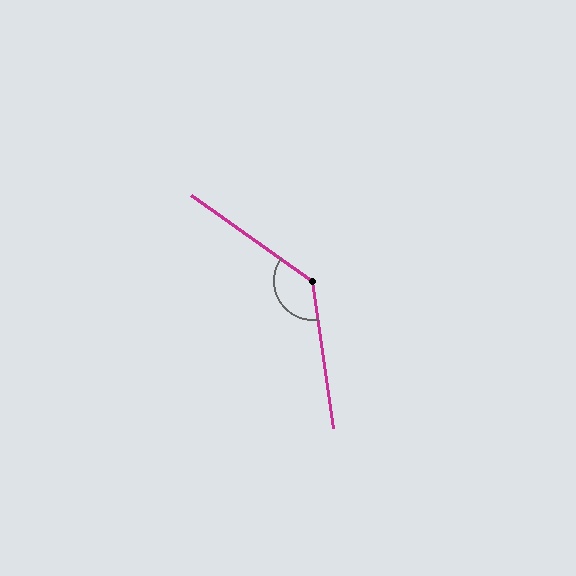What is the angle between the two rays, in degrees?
Approximately 133 degrees.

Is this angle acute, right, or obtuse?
It is obtuse.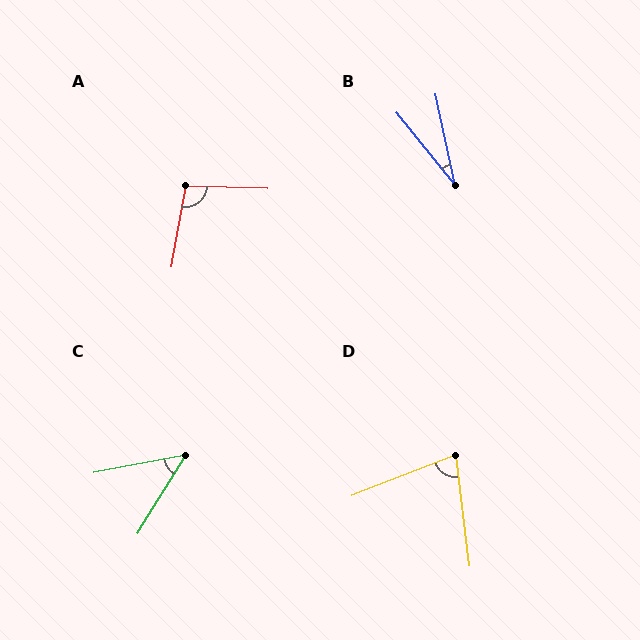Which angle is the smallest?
B, at approximately 27 degrees.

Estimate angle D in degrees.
Approximately 75 degrees.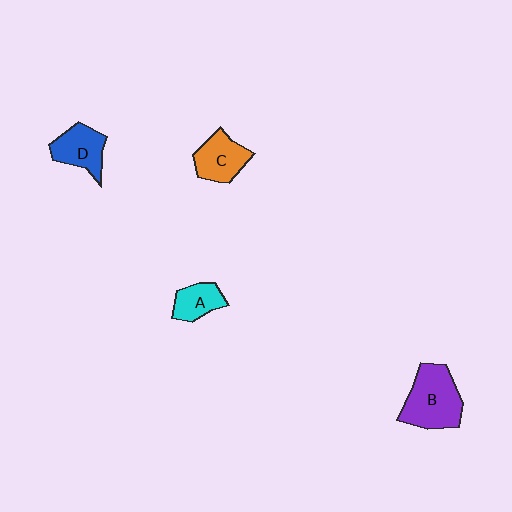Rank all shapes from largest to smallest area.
From largest to smallest: B (purple), C (orange), D (blue), A (cyan).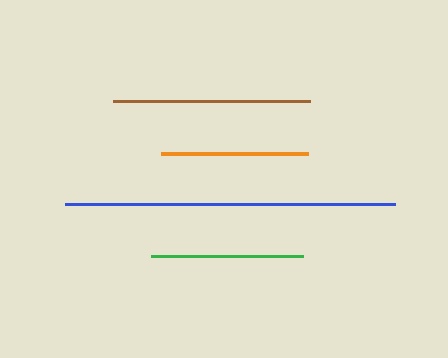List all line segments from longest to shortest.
From longest to shortest: blue, brown, green, orange.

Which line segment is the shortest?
The orange line is the shortest at approximately 146 pixels.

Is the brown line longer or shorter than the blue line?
The blue line is longer than the brown line.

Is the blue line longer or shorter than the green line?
The blue line is longer than the green line.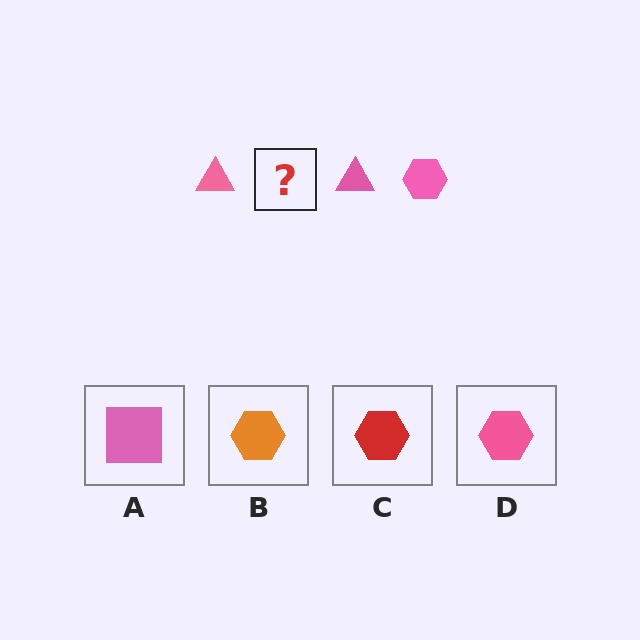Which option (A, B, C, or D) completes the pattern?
D.